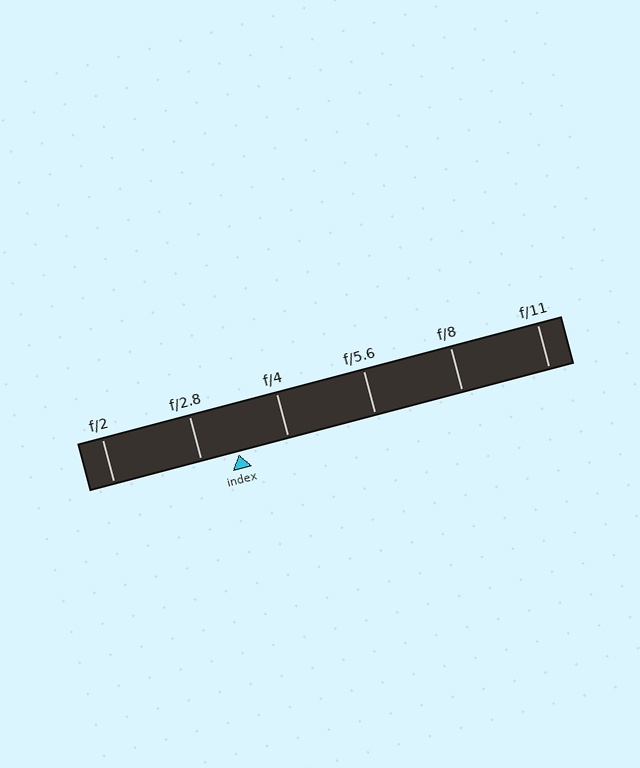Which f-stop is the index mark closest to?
The index mark is closest to f/2.8.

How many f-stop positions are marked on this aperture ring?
There are 6 f-stop positions marked.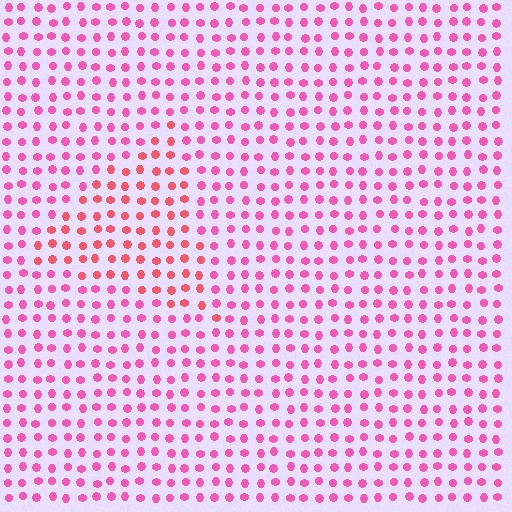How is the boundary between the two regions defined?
The boundary is defined purely by a slight shift in hue (about 29 degrees). Spacing, size, and orientation are identical on both sides.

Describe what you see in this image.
The image is filled with small pink elements in a uniform arrangement. A triangle-shaped region is visible where the elements are tinted to a slightly different hue, forming a subtle color boundary.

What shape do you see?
I see a triangle.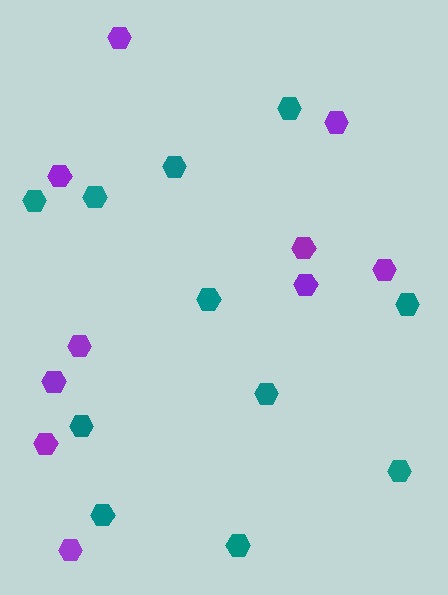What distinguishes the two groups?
There are 2 groups: one group of teal hexagons (11) and one group of purple hexagons (10).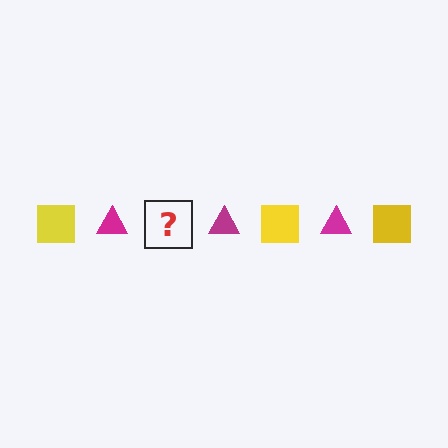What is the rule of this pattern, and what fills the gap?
The rule is that the pattern alternates between yellow square and magenta triangle. The gap should be filled with a yellow square.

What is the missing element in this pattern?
The missing element is a yellow square.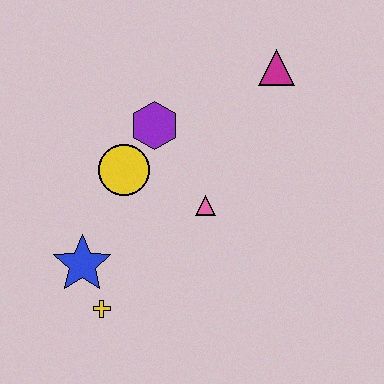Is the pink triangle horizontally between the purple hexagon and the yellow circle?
No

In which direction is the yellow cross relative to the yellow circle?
The yellow cross is below the yellow circle.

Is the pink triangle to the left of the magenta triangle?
Yes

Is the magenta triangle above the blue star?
Yes